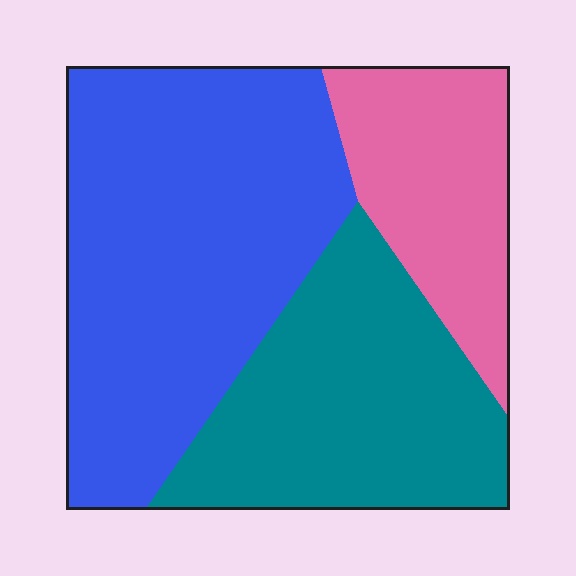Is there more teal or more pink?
Teal.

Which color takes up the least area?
Pink, at roughly 20%.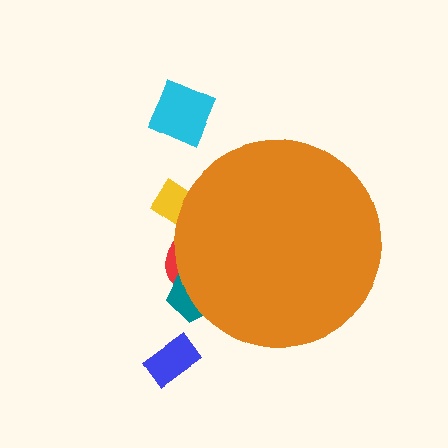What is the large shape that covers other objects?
An orange circle.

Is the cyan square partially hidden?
No, the cyan square is fully visible.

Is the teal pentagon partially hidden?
Yes, the teal pentagon is partially hidden behind the orange circle.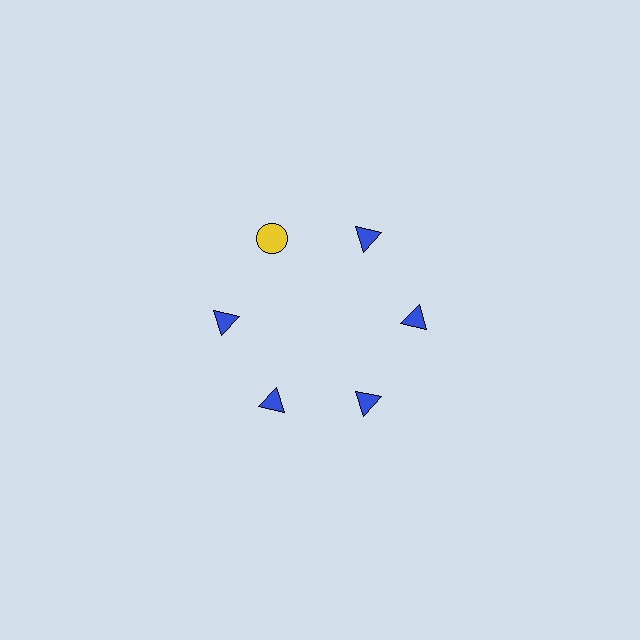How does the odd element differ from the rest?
It differs in both color (yellow instead of blue) and shape (circle instead of triangle).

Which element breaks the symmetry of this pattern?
The yellow circle at roughly the 11 o'clock position breaks the symmetry. All other shapes are blue triangles.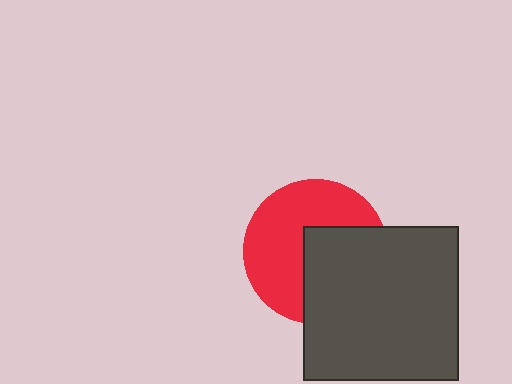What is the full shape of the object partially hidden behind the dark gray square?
The partially hidden object is a red circle.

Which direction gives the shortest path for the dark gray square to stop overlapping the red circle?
Moving toward the lower-right gives the shortest separation.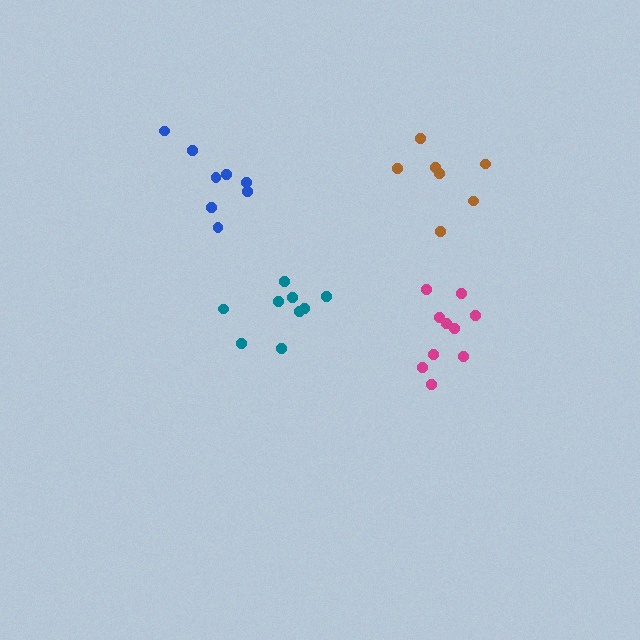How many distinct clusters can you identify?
There are 4 distinct clusters.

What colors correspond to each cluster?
The clusters are colored: magenta, teal, blue, brown.